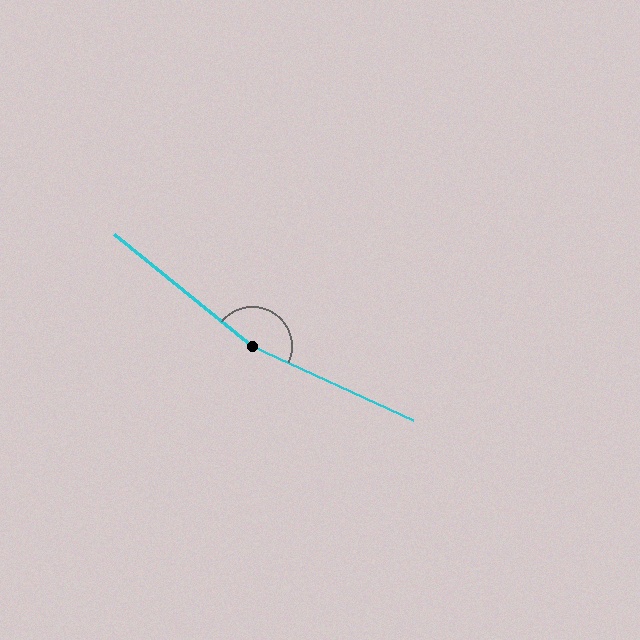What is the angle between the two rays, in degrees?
Approximately 166 degrees.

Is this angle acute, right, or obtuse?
It is obtuse.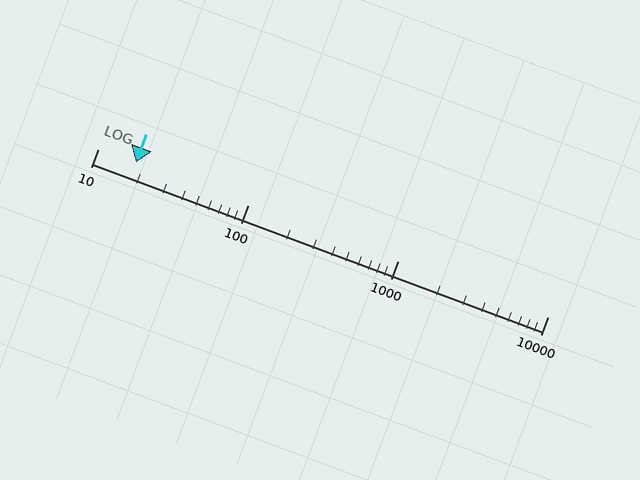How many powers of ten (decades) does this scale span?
The scale spans 3 decades, from 10 to 10000.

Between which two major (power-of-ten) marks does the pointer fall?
The pointer is between 10 and 100.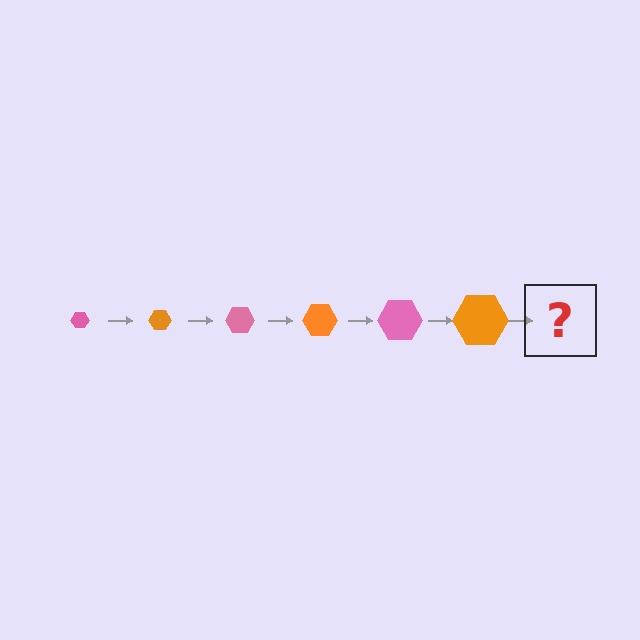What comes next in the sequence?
The next element should be a pink hexagon, larger than the previous one.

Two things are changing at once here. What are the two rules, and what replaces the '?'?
The two rules are that the hexagon grows larger each step and the color cycles through pink and orange. The '?' should be a pink hexagon, larger than the previous one.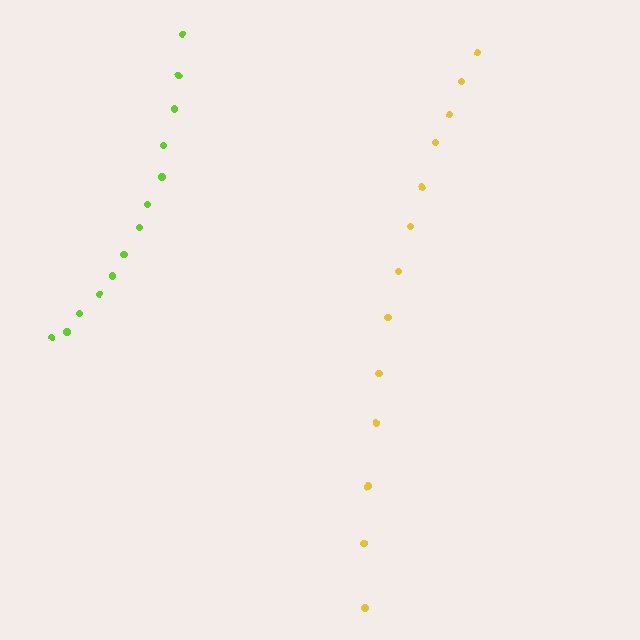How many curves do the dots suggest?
There are 2 distinct paths.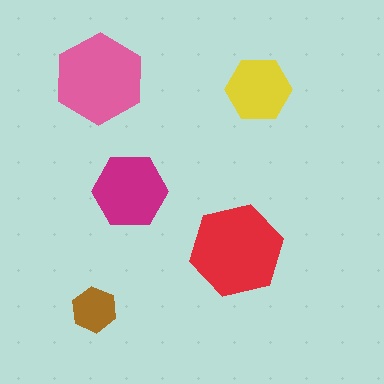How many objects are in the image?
There are 5 objects in the image.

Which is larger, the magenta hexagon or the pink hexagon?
The pink one.